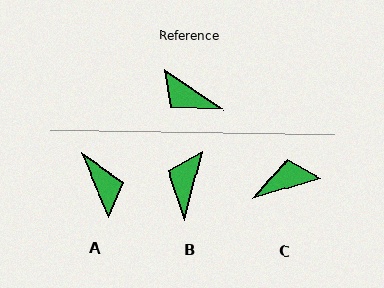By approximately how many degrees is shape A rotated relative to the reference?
Approximately 148 degrees counter-clockwise.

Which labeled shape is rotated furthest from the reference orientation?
A, about 148 degrees away.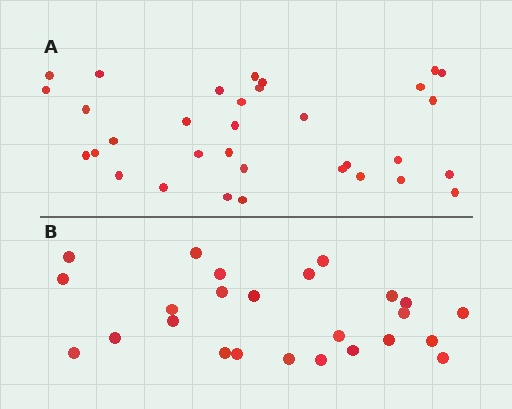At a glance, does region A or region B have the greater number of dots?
Region A (the top region) has more dots.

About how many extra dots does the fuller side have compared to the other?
Region A has roughly 8 or so more dots than region B.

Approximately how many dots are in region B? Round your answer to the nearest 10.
About 20 dots. (The exact count is 25, which rounds to 20.)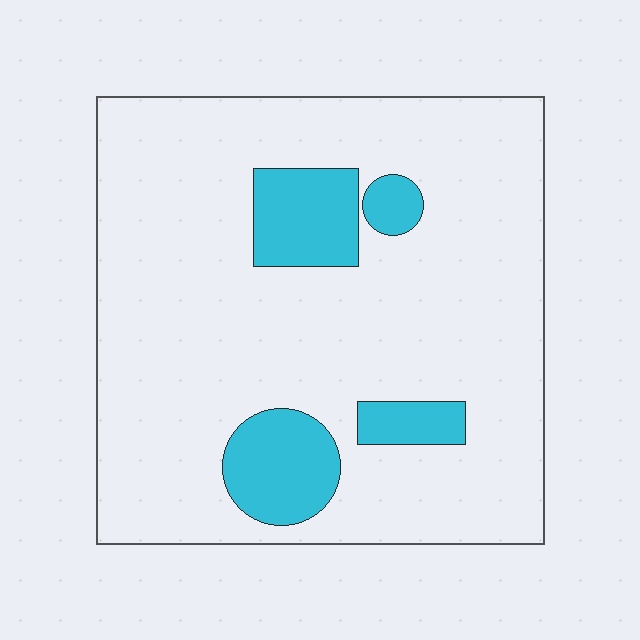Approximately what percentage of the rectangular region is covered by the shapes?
Approximately 15%.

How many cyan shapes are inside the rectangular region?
4.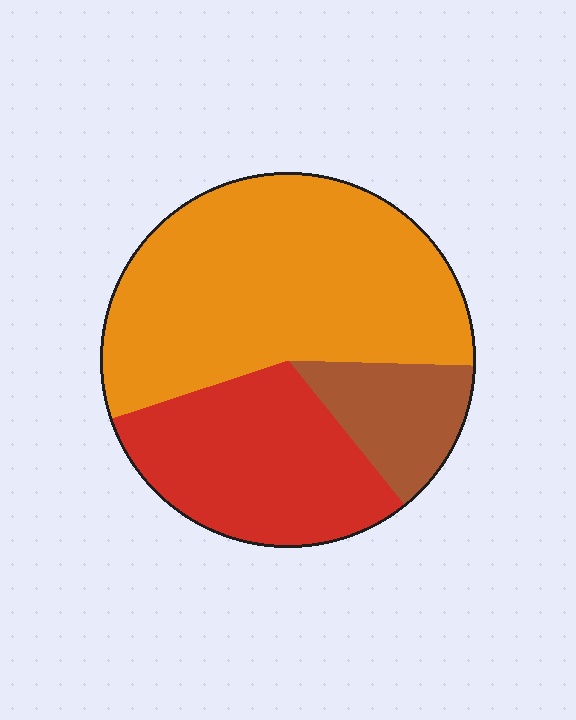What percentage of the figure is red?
Red covers around 30% of the figure.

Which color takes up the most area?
Orange, at roughly 55%.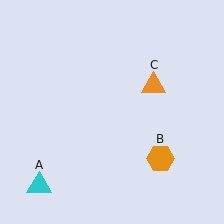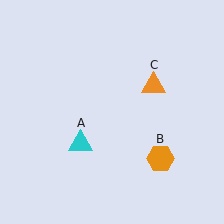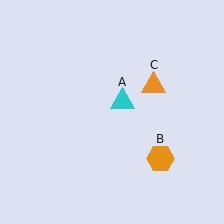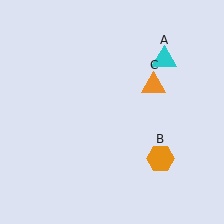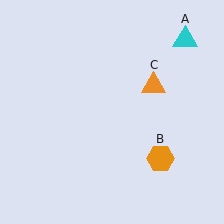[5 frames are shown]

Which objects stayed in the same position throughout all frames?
Orange hexagon (object B) and orange triangle (object C) remained stationary.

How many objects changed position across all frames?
1 object changed position: cyan triangle (object A).